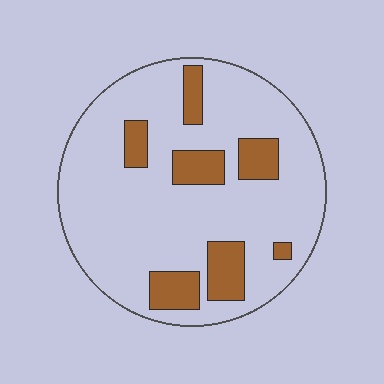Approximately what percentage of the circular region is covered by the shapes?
Approximately 20%.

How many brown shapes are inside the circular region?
7.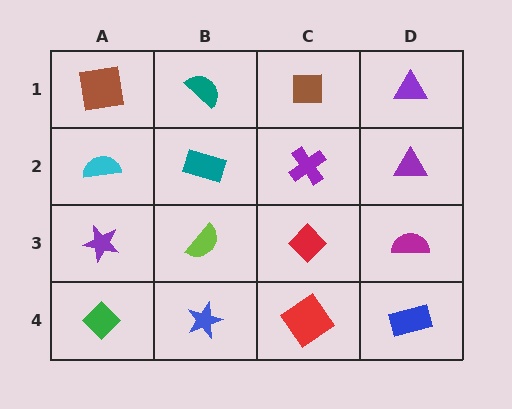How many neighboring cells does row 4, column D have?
2.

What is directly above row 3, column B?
A teal rectangle.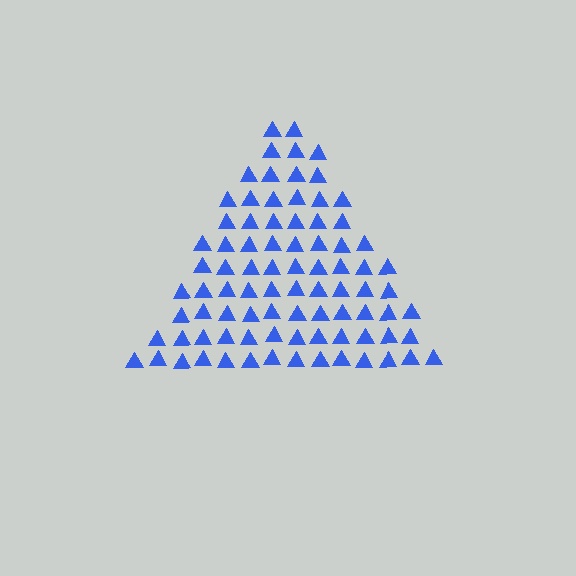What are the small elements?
The small elements are triangles.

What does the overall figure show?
The overall figure shows a triangle.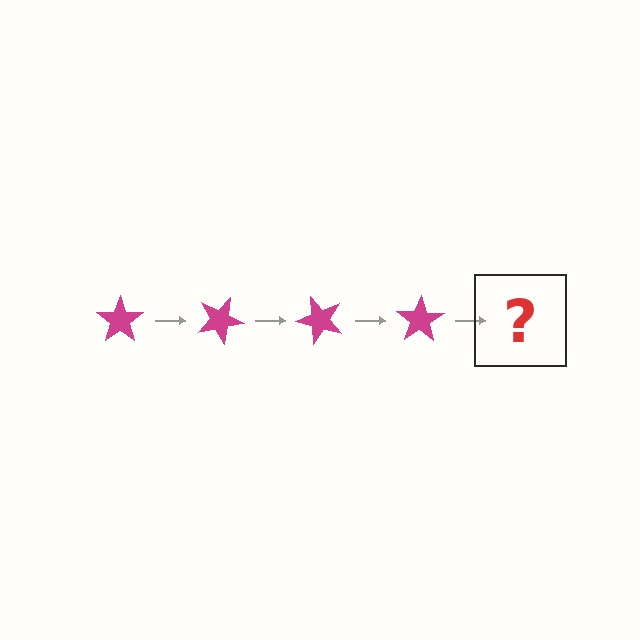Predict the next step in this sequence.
The next step is a magenta star rotated 100 degrees.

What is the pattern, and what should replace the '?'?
The pattern is that the star rotates 25 degrees each step. The '?' should be a magenta star rotated 100 degrees.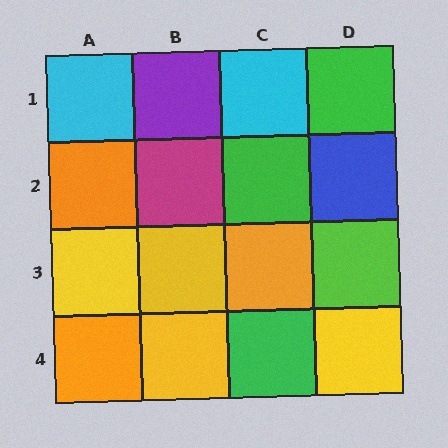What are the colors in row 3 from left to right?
Yellow, yellow, orange, lime.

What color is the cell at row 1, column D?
Green.